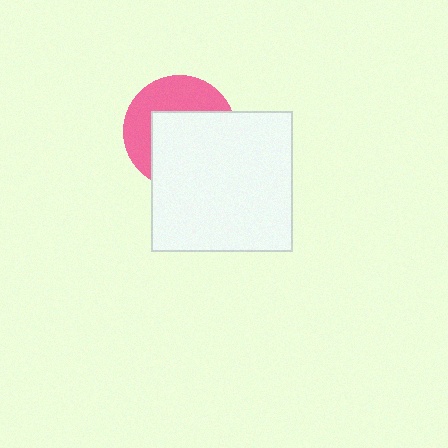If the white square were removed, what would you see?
You would see the complete pink circle.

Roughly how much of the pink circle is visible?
A small part of it is visible (roughly 43%).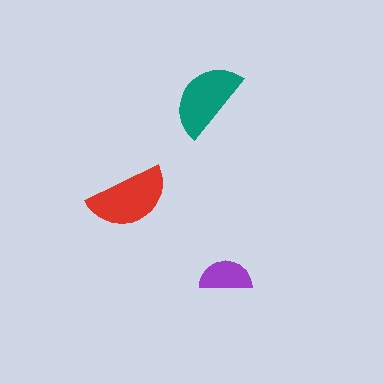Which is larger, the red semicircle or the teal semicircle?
The red one.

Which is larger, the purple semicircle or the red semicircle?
The red one.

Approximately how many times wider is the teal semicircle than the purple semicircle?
About 1.5 times wider.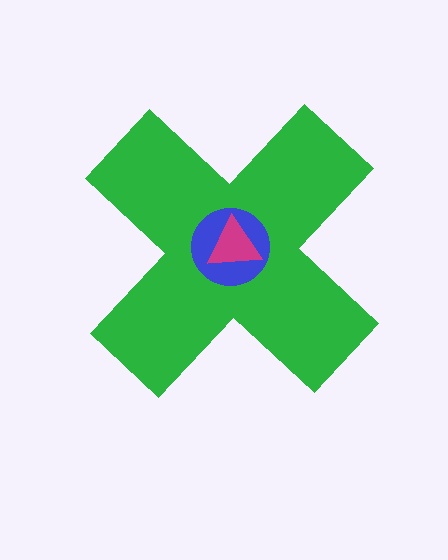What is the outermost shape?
The green cross.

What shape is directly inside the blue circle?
The magenta triangle.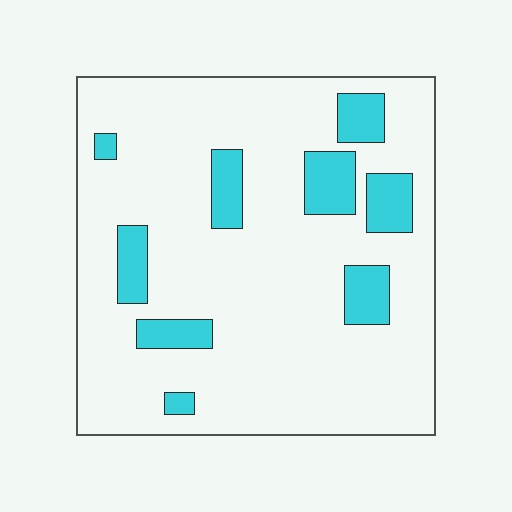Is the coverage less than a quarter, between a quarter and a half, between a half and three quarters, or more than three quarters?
Less than a quarter.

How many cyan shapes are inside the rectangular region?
9.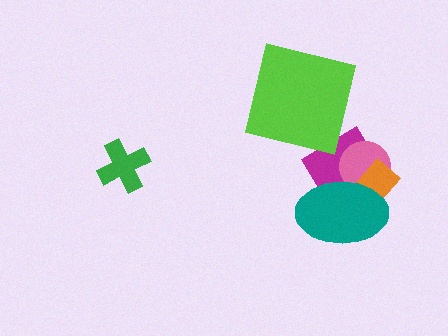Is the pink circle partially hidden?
Yes, it is partially covered by another shape.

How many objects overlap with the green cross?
0 objects overlap with the green cross.